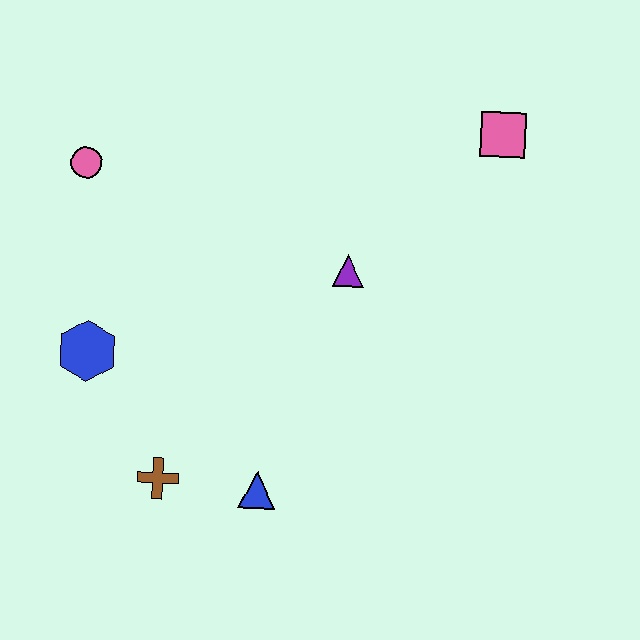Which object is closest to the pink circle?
The blue hexagon is closest to the pink circle.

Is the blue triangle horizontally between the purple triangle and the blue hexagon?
Yes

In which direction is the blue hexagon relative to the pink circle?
The blue hexagon is below the pink circle.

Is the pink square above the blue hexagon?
Yes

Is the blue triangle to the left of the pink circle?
No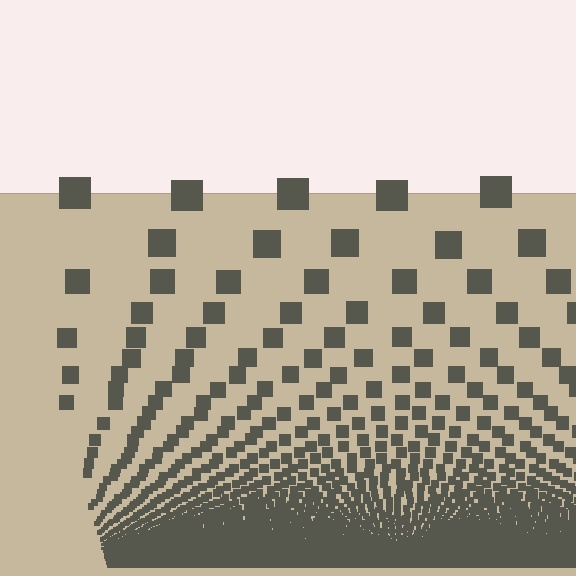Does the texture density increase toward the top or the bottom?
Density increases toward the bottom.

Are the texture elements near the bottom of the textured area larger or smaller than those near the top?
Smaller. The gradient is inverted — elements near the bottom are smaller and denser.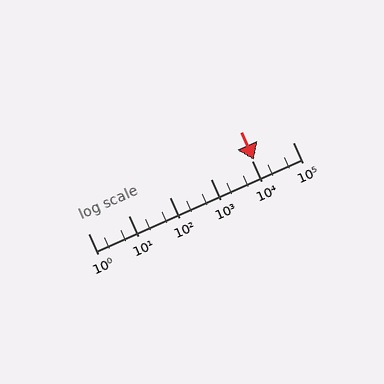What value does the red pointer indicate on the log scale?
The pointer indicates approximately 11000.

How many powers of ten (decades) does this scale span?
The scale spans 5 decades, from 1 to 100000.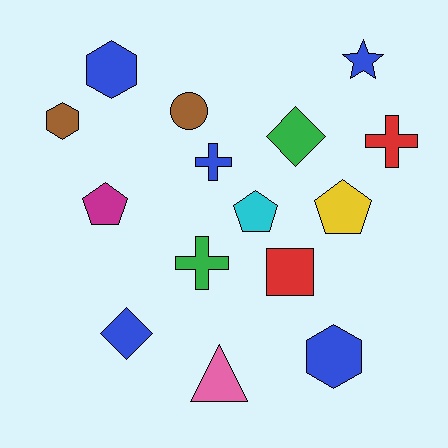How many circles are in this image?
There is 1 circle.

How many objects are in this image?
There are 15 objects.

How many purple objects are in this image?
There are no purple objects.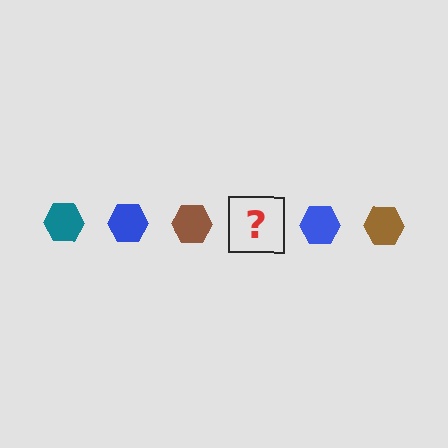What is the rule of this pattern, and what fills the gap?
The rule is that the pattern cycles through teal, blue, brown hexagons. The gap should be filled with a teal hexagon.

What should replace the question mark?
The question mark should be replaced with a teal hexagon.